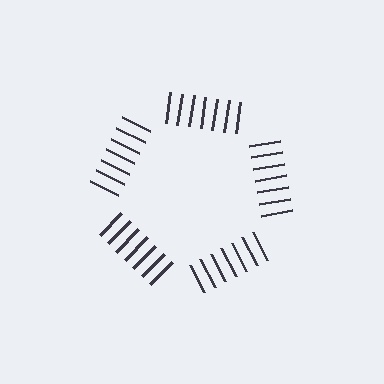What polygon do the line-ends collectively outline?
An illusory pentagon — the line segments terminate on its edges but no continuous stroke is drawn.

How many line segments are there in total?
35 — 7 along each of the 5 edges.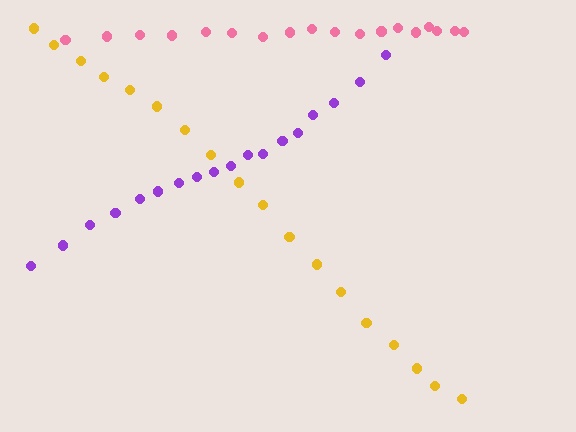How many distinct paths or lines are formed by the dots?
There are 3 distinct paths.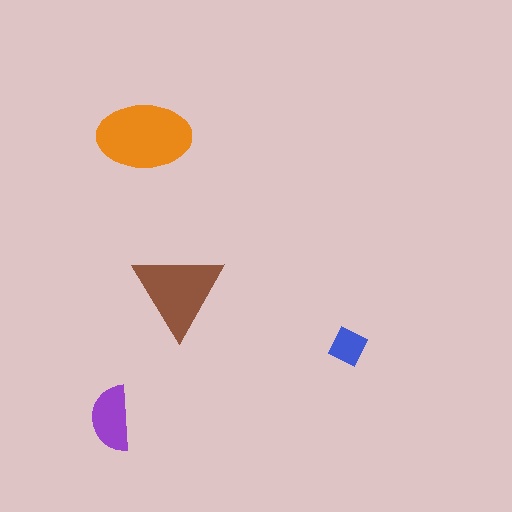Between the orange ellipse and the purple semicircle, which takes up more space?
The orange ellipse.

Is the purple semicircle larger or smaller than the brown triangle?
Smaller.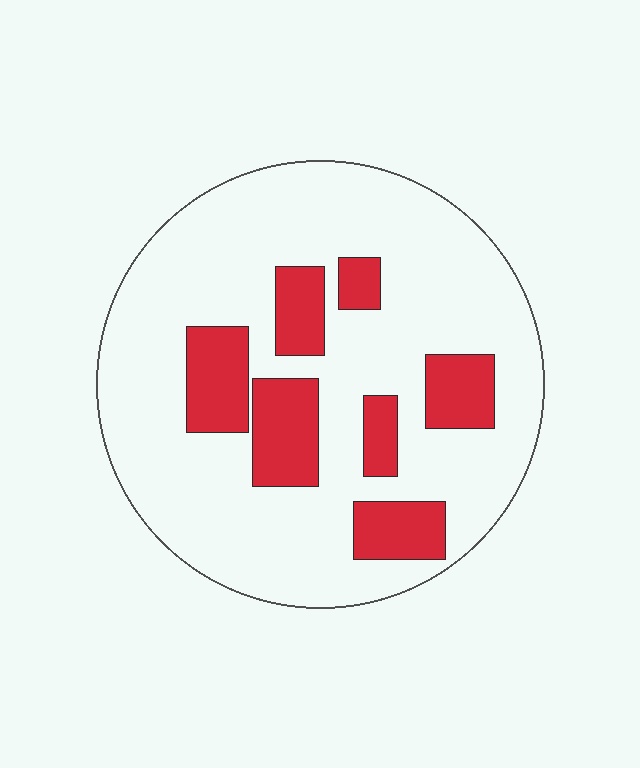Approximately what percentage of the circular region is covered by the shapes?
Approximately 20%.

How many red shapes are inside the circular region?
7.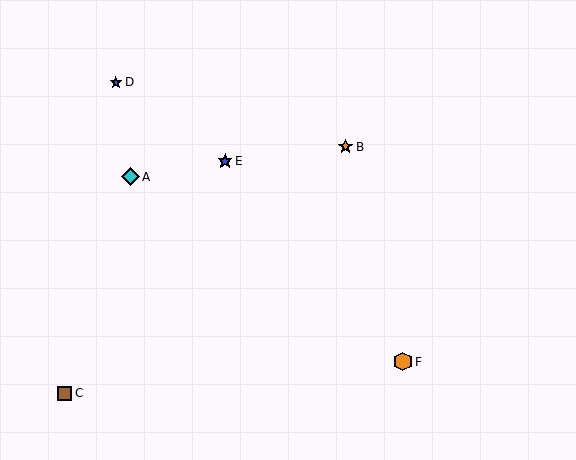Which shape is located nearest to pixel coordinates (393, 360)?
The orange hexagon (labeled F) at (403, 361) is nearest to that location.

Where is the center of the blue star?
The center of the blue star is at (225, 161).